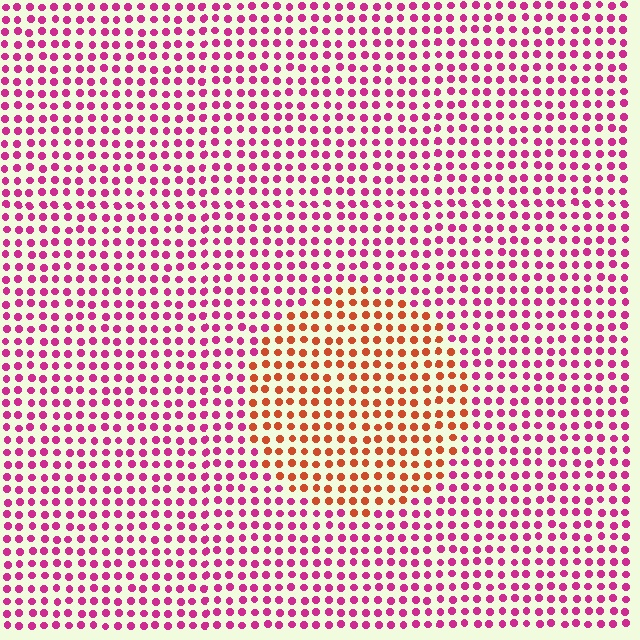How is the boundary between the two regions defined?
The boundary is defined purely by a slight shift in hue (about 50 degrees). Spacing, size, and orientation are identical on both sides.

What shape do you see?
I see a circle.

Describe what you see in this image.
The image is filled with small magenta elements in a uniform arrangement. A circle-shaped region is visible where the elements are tinted to a slightly different hue, forming a subtle color boundary.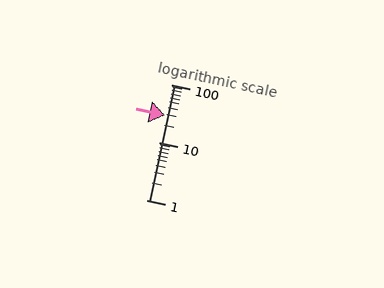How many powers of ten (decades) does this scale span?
The scale spans 2 decades, from 1 to 100.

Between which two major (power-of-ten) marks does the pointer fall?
The pointer is between 10 and 100.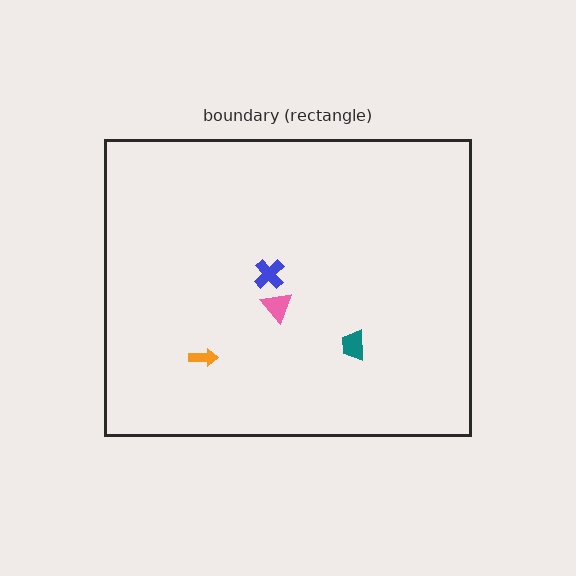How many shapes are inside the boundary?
4 inside, 0 outside.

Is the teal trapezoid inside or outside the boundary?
Inside.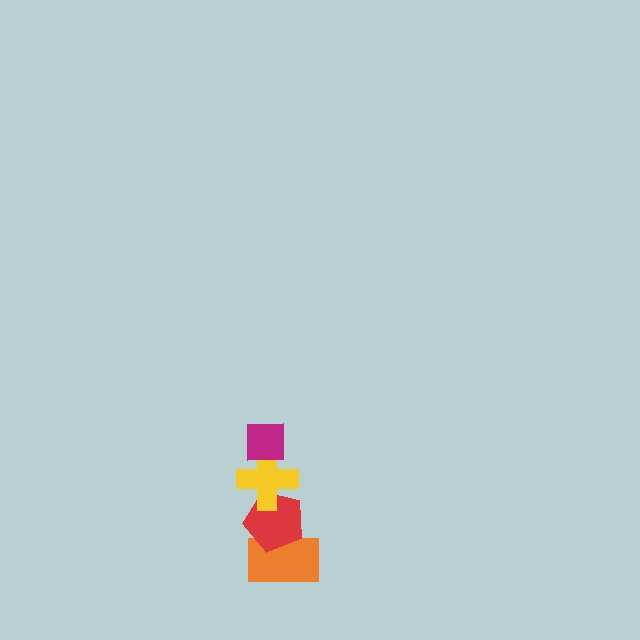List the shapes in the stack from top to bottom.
From top to bottom: the magenta square, the yellow cross, the red pentagon, the orange rectangle.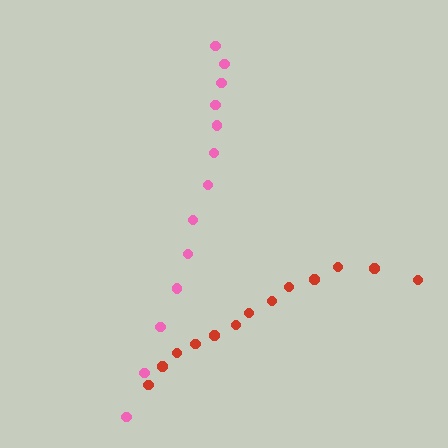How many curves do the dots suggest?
There are 2 distinct paths.